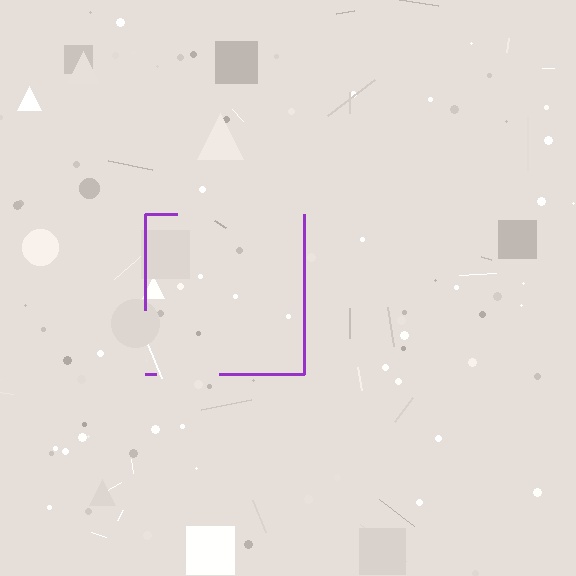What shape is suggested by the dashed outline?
The dashed outline suggests a square.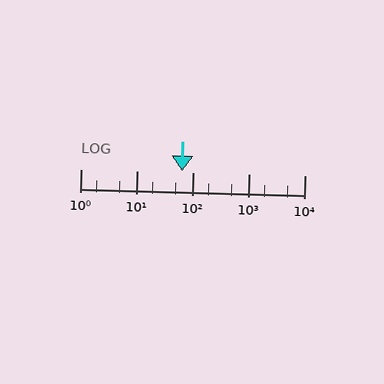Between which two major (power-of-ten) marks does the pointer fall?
The pointer is between 10 and 100.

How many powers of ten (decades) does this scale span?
The scale spans 4 decades, from 1 to 10000.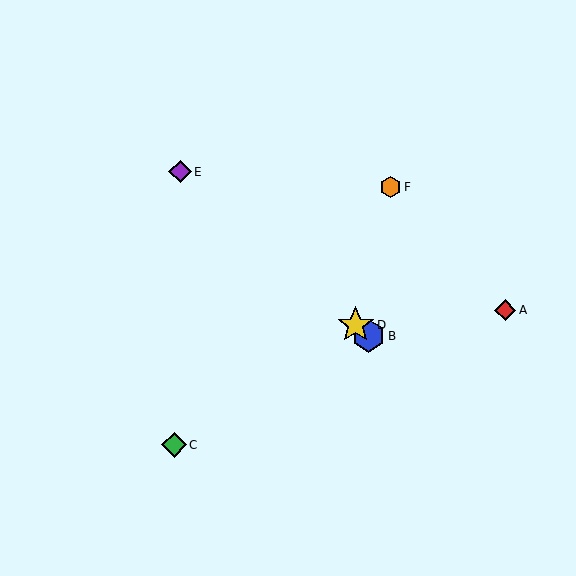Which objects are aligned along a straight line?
Objects B, D, E are aligned along a straight line.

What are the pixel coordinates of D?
Object D is at (356, 325).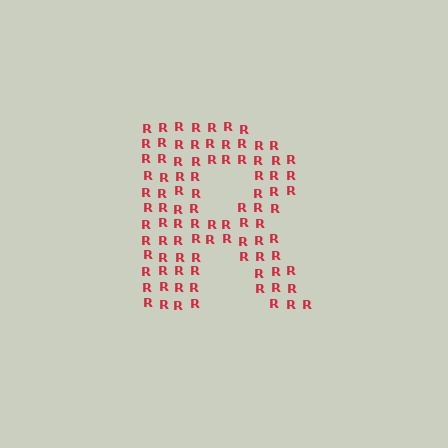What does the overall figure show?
The overall figure shows the letter R.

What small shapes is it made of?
It is made of small letter R's.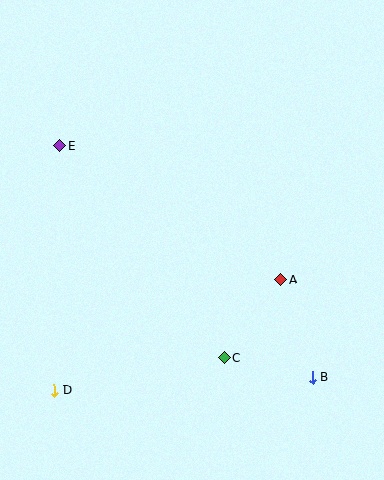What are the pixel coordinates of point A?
Point A is at (281, 279).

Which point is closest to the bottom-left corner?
Point D is closest to the bottom-left corner.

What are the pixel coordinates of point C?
Point C is at (224, 358).